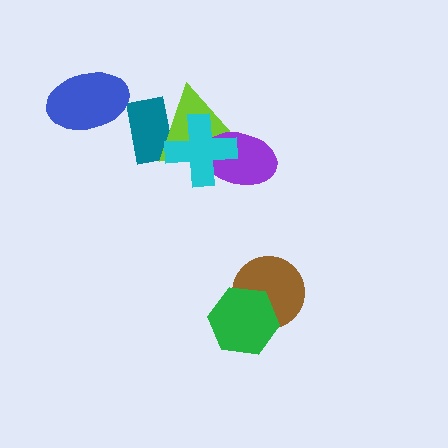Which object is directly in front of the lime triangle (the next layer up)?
The purple ellipse is directly in front of the lime triangle.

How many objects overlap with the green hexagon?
1 object overlaps with the green hexagon.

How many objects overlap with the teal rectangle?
2 objects overlap with the teal rectangle.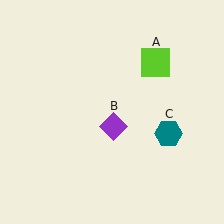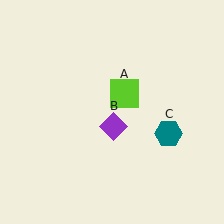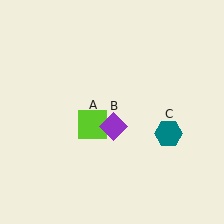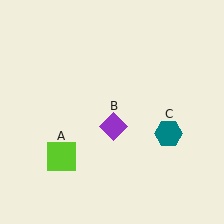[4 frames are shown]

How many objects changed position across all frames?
1 object changed position: lime square (object A).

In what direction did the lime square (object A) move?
The lime square (object A) moved down and to the left.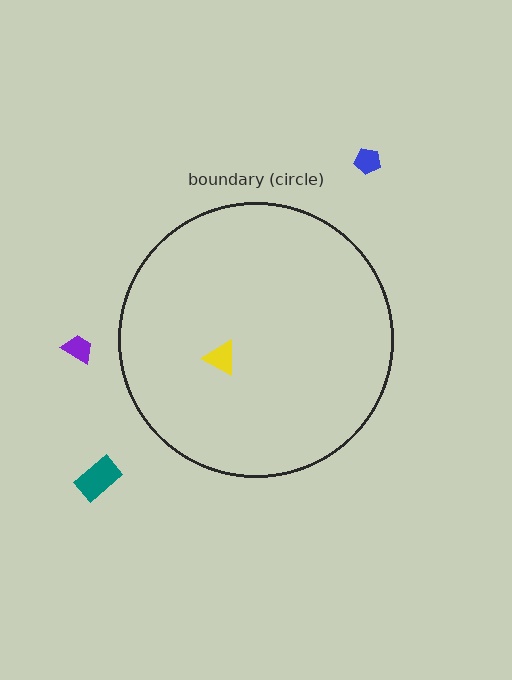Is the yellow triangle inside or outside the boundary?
Inside.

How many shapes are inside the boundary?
1 inside, 3 outside.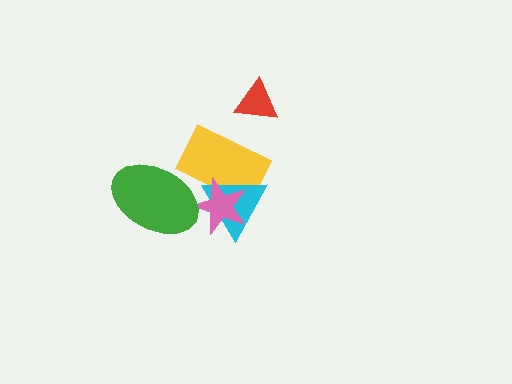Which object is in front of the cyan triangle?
The pink star is in front of the cyan triangle.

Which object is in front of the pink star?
The green ellipse is in front of the pink star.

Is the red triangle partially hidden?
No, no other shape covers it.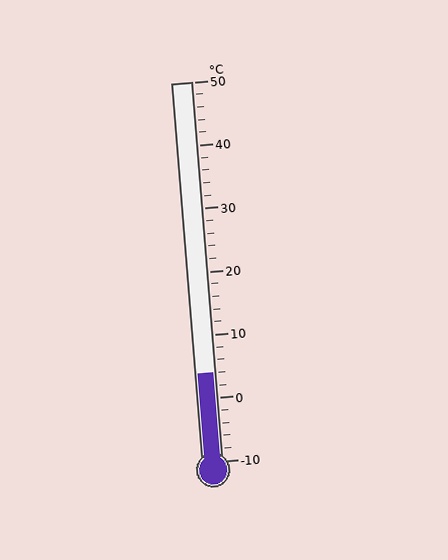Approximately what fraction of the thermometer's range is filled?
The thermometer is filled to approximately 25% of its range.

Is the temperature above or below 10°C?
The temperature is below 10°C.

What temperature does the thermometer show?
The thermometer shows approximately 4°C.